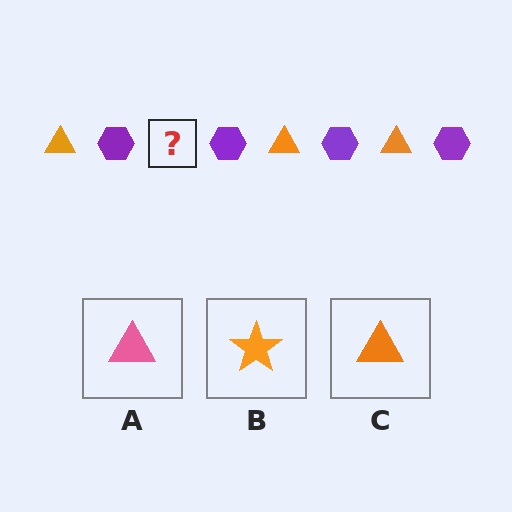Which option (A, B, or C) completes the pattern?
C.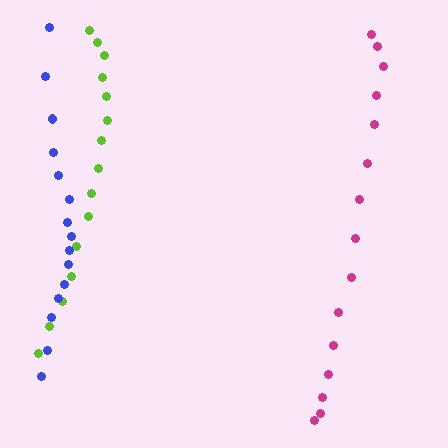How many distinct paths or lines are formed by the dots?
There are 3 distinct paths.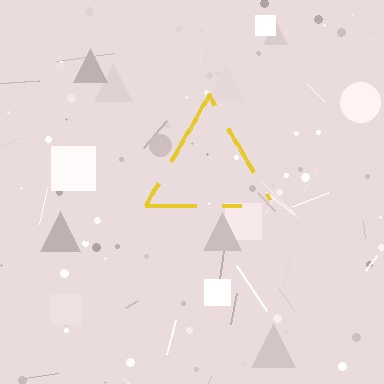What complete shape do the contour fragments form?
The contour fragments form a triangle.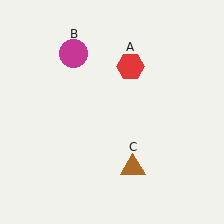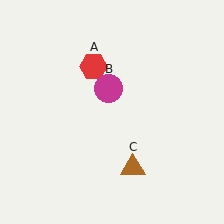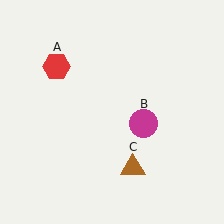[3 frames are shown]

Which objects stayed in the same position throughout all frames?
Brown triangle (object C) remained stationary.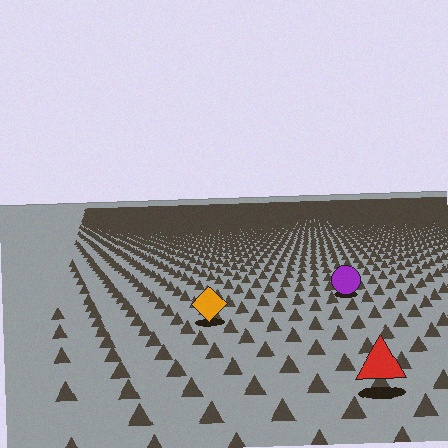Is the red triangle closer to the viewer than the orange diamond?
Yes. The red triangle is closer — you can tell from the texture gradient: the ground texture is coarser near it.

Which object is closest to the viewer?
The red triangle is closest. The texture marks near it are larger and more spread out.